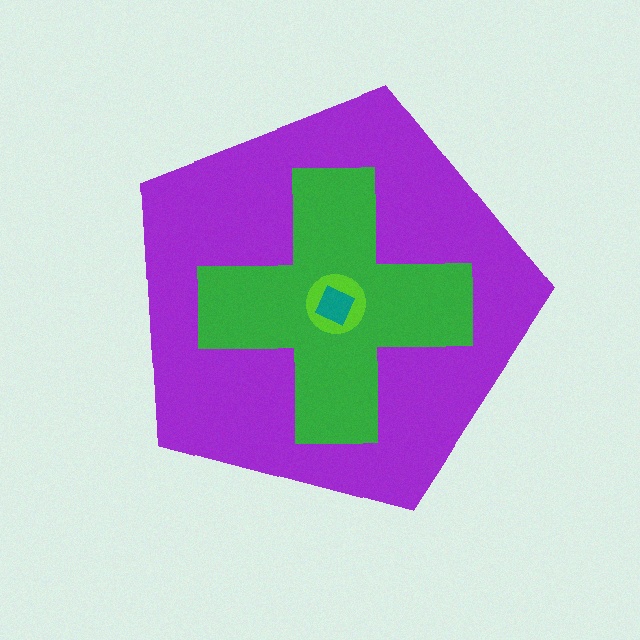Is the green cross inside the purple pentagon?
Yes.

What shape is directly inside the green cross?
The lime circle.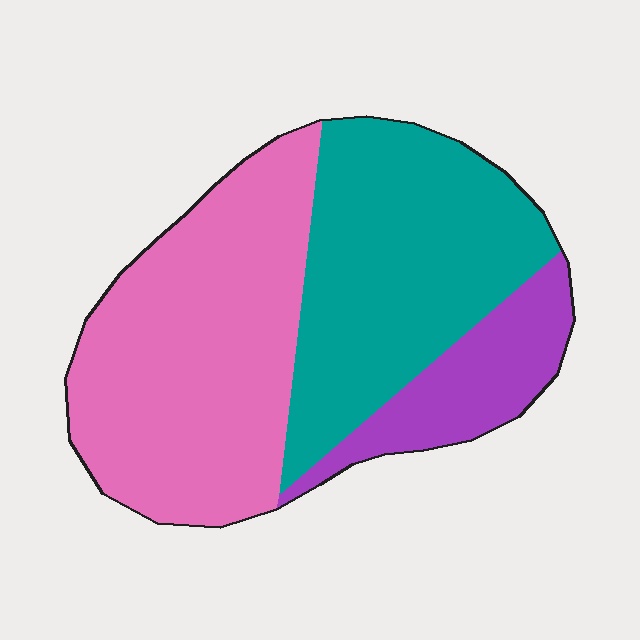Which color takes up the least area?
Purple, at roughly 15%.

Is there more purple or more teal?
Teal.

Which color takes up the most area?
Pink, at roughly 45%.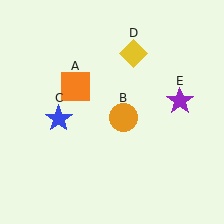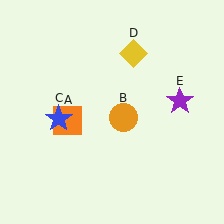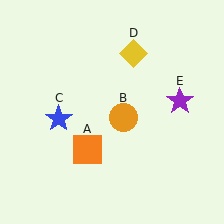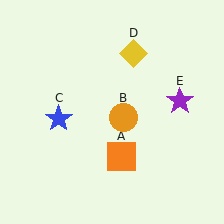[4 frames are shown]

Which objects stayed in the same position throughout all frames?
Orange circle (object B) and blue star (object C) and yellow diamond (object D) and purple star (object E) remained stationary.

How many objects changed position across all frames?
1 object changed position: orange square (object A).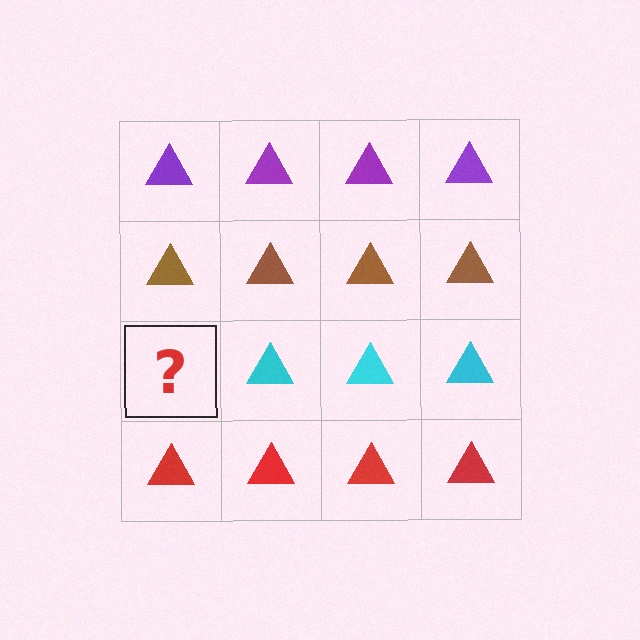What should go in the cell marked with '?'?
The missing cell should contain a cyan triangle.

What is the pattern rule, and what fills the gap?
The rule is that each row has a consistent color. The gap should be filled with a cyan triangle.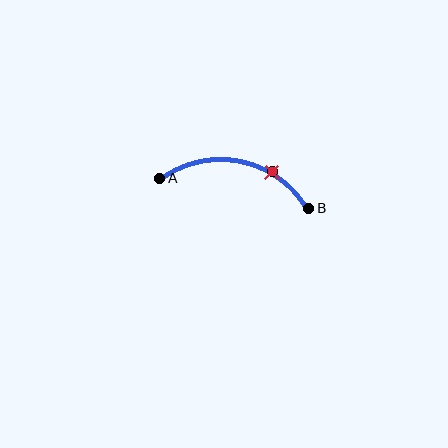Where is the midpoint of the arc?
The arc midpoint is the point on the curve farthest from the straight line joining A and B. It sits above that line.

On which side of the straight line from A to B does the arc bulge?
The arc bulges above the straight line connecting A and B.